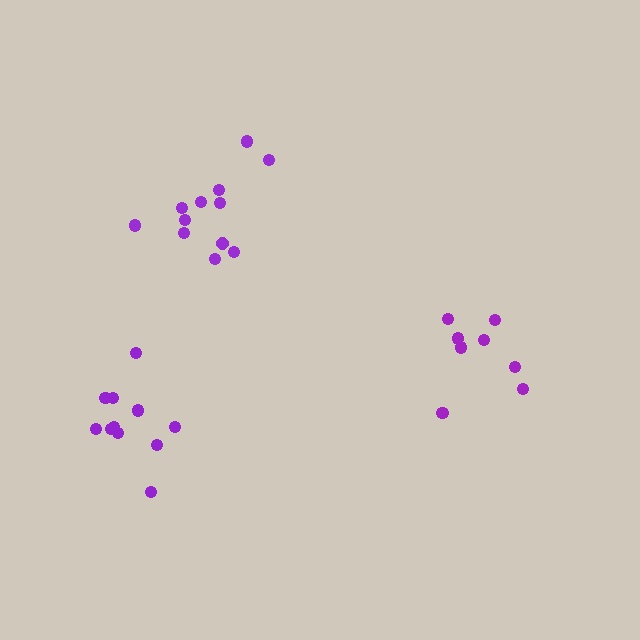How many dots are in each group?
Group 1: 12 dots, Group 2: 8 dots, Group 3: 11 dots (31 total).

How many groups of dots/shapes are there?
There are 3 groups.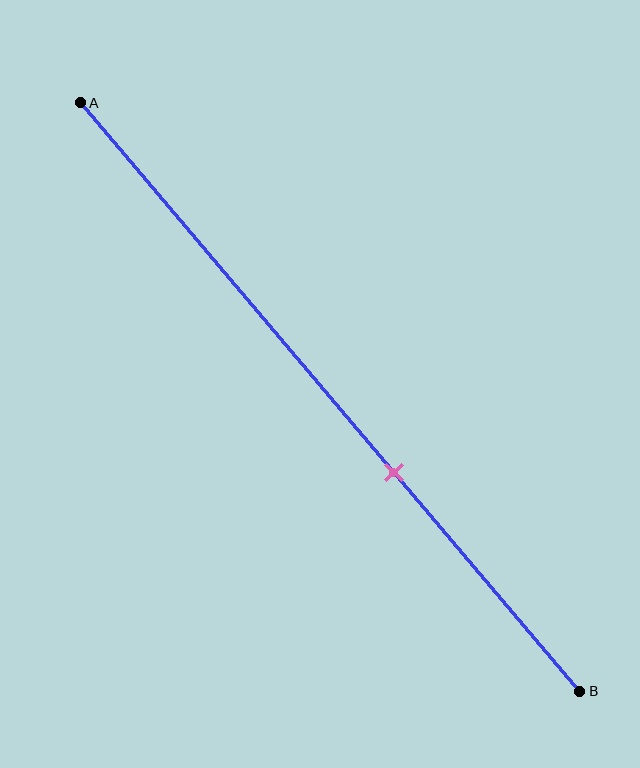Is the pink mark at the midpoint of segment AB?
No, the mark is at about 65% from A, not at the 50% midpoint.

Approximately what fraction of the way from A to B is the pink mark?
The pink mark is approximately 65% of the way from A to B.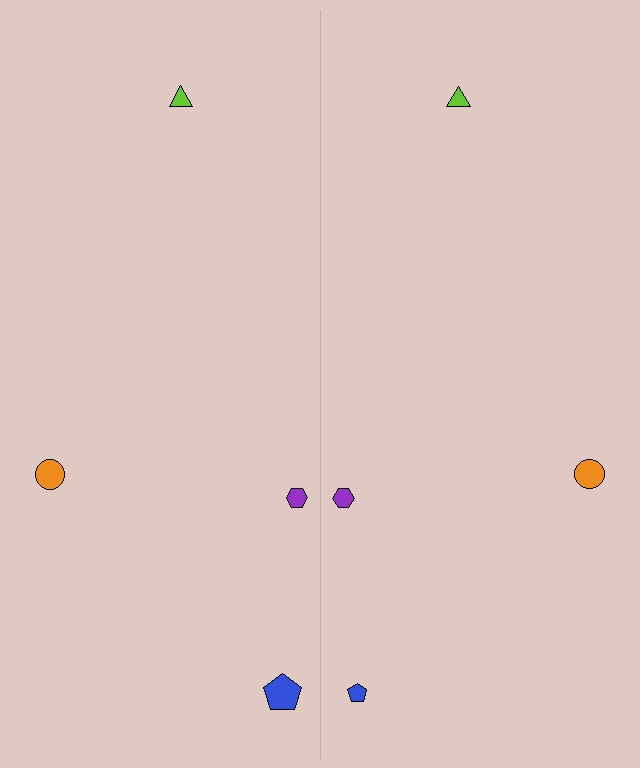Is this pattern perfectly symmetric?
No, the pattern is not perfectly symmetric. The blue pentagon on the right side has a different size than its mirror counterpart.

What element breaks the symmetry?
The blue pentagon on the right side has a different size than its mirror counterpart.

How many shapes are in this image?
There are 8 shapes in this image.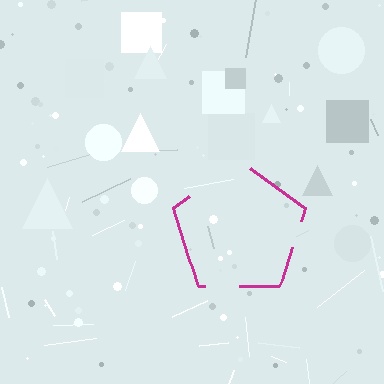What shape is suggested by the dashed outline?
The dashed outline suggests a pentagon.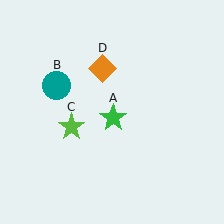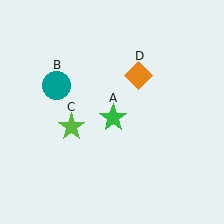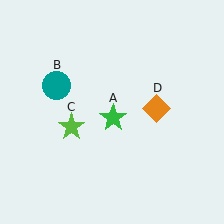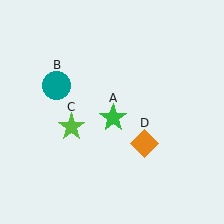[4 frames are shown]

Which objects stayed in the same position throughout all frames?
Green star (object A) and teal circle (object B) and lime star (object C) remained stationary.